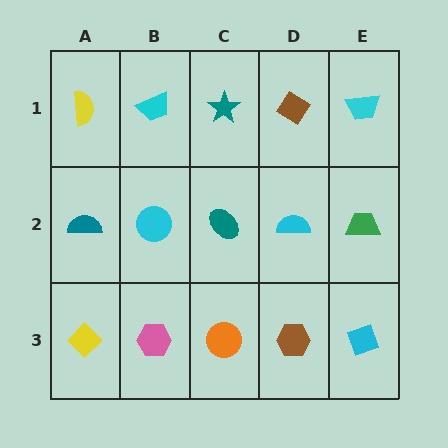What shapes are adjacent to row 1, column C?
A teal ellipse (row 2, column C), a cyan trapezoid (row 1, column B), a brown diamond (row 1, column D).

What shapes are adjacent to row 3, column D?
A cyan semicircle (row 2, column D), an orange circle (row 3, column C), a cyan diamond (row 3, column E).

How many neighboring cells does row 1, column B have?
3.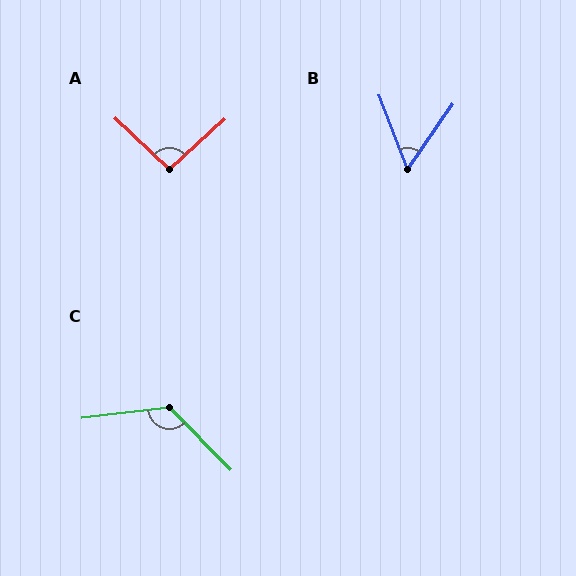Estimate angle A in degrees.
Approximately 95 degrees.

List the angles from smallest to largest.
B (55°), A (95°), C (128°).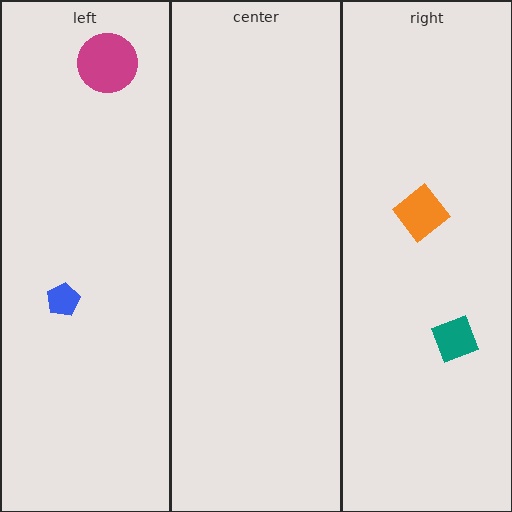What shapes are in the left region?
The blue pentagon, the magenta circle.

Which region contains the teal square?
The right region.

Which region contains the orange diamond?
The right region.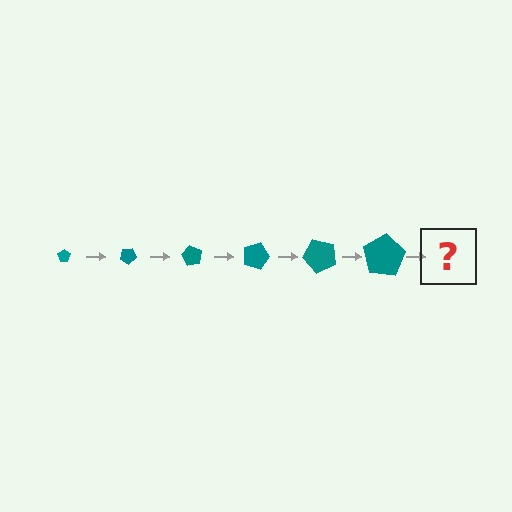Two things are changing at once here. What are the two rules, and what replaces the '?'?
The two rules are that the pentagon grows larger each step and it rotates 30 degrees each step. The '?' should be a pentagon, larger than the previous one and rotated 180 degrees from the start.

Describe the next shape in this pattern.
It should be a pentagon, larger than the previous one and rotated 180 degrees from the start.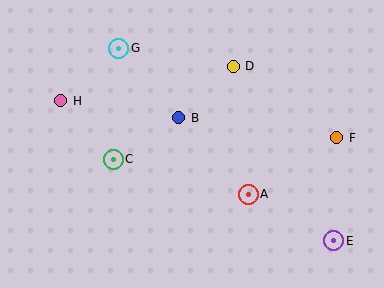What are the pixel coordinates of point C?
Point C is at (113, 159).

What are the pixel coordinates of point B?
Point B is at (179, 118).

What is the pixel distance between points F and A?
The distance between F and A is 105 pixels.